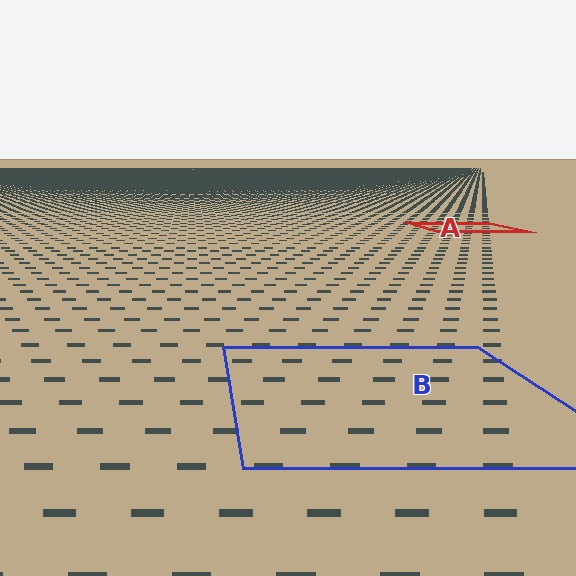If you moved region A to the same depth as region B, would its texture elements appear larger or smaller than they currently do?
They would appear larger. At a closer depth, the same texture elements are projected at a bigger on-screen size.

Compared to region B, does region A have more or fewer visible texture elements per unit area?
Region A has more texture elements per unit area — they are packed more densely because it is farther away.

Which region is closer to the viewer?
Region B is closer. The texture elements there are larger and more spread out.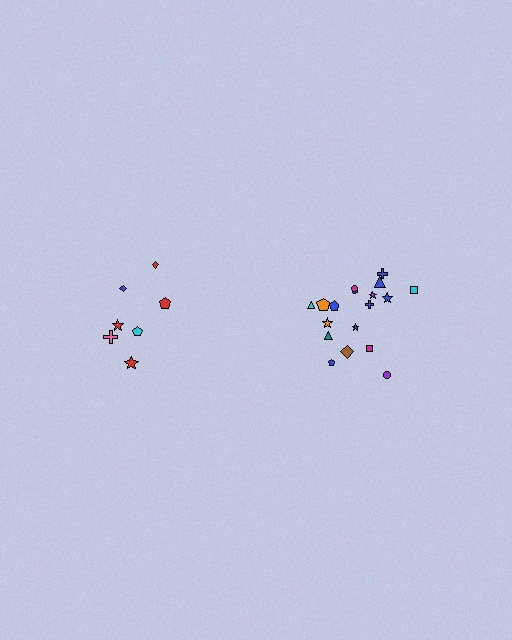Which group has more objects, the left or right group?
The right group.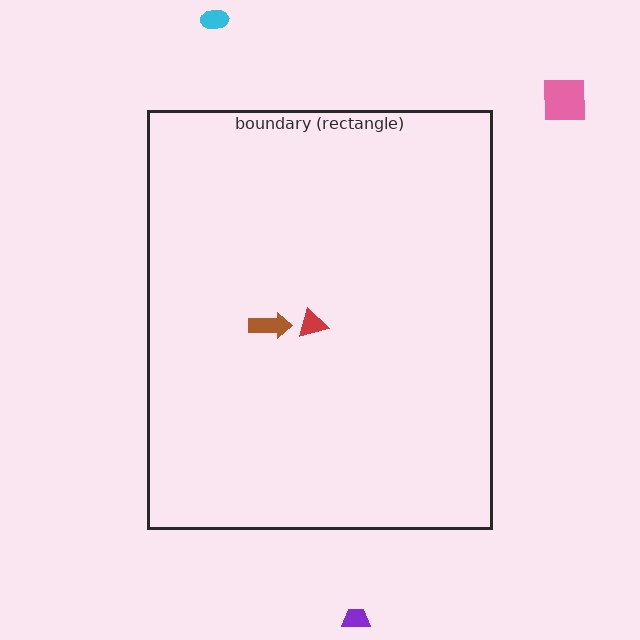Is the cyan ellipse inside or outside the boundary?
Outside.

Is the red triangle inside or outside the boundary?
Inside.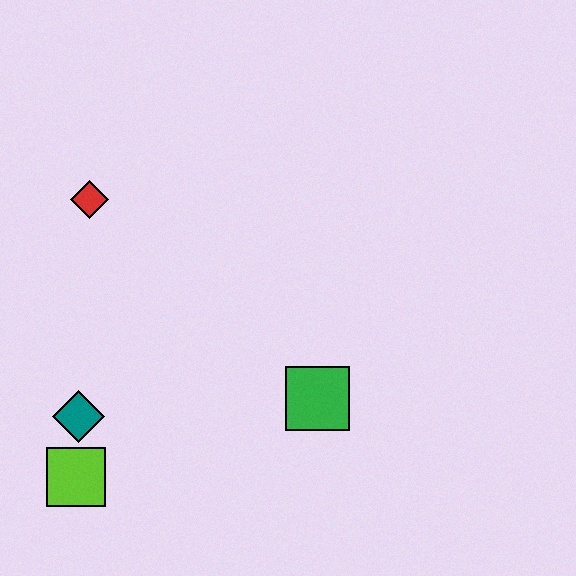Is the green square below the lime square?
No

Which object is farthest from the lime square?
The red diamond is farthest from the lime square.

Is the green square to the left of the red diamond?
No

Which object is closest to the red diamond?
The teal diamond is closest to the red diamond.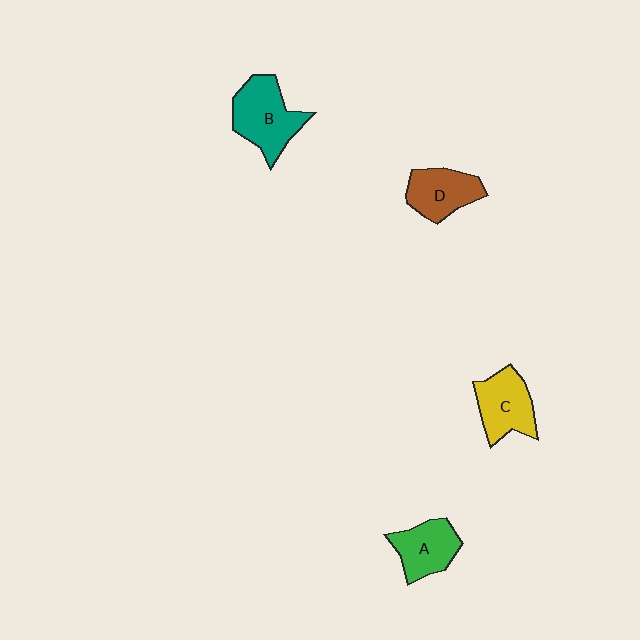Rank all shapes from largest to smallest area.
From largest to smallest: B (teal), C (yellow), A (green), D (brown).